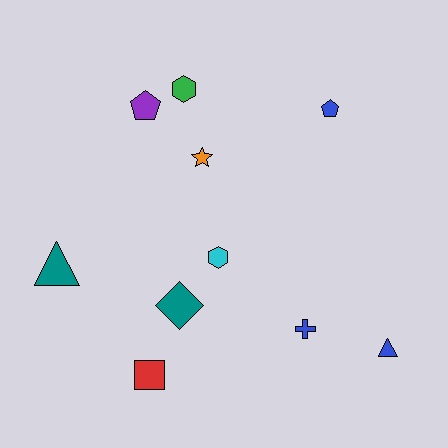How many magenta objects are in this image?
There are no magenta objects.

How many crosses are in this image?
There is 1 cross.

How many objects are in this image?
There are 10 objects.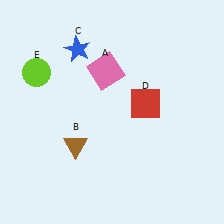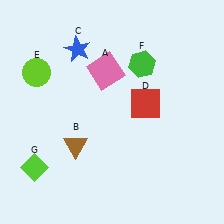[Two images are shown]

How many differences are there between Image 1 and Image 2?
There are 2 differences between the two images.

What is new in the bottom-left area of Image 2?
A lime diamond (G) was added in the bottom-left area of Image 2.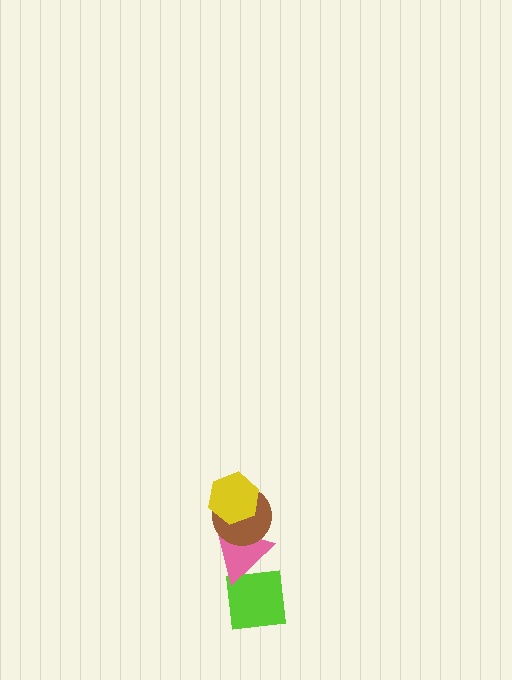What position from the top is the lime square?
The lime square is 4th from the top.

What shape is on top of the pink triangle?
The brown circle is on top of the pink triangle.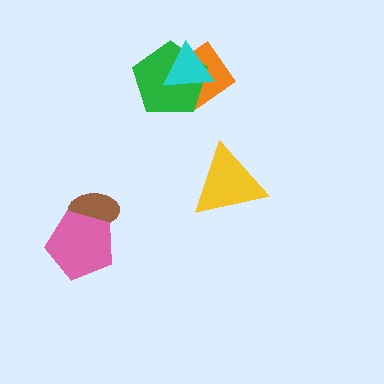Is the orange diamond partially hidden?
Yes, it is partially covered by another shape.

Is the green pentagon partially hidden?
Yes, it is partially covered by another shape.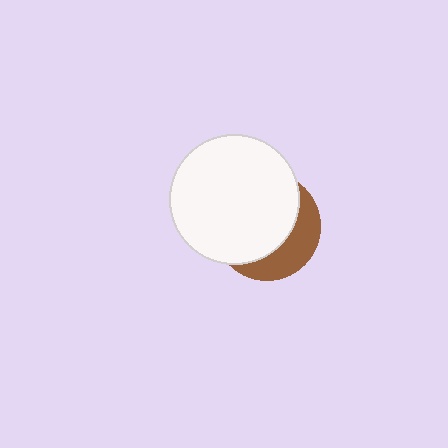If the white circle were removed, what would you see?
You would see the complete brown circle.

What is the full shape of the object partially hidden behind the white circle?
The partially hidden object is a brown circle.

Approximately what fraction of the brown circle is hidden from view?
Roughly 67% of the brown circle is hidden behind the white circle.